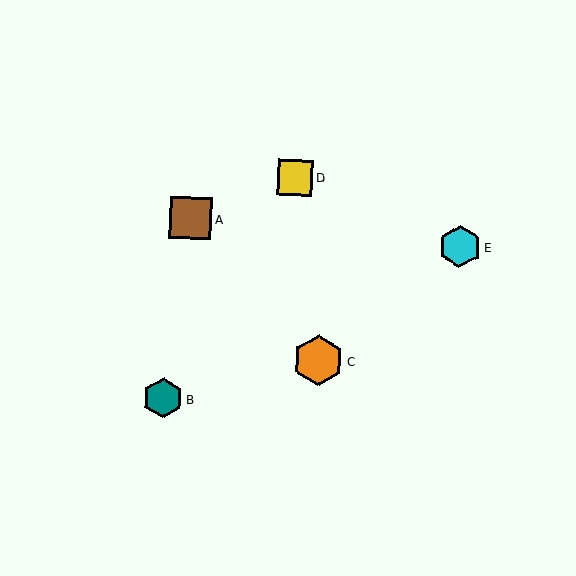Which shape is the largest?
The orange hexagon (labeled C) is the largest.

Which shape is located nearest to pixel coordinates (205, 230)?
The brown square (labeled A) at (191, 218) is nearest to that location.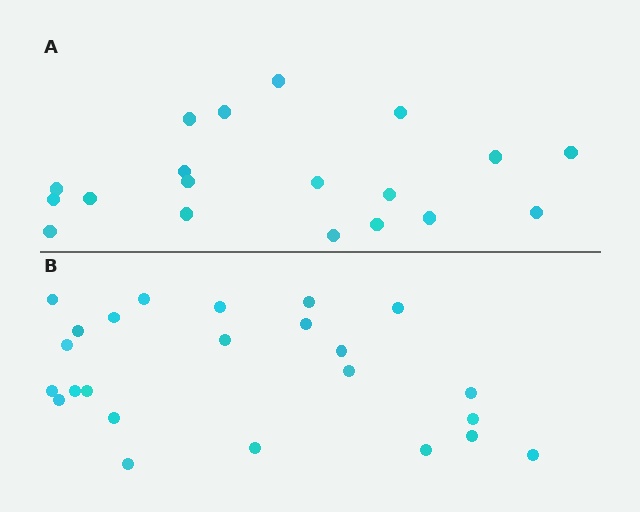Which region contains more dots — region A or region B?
Region B (the bottom region) has more dots.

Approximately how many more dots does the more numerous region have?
Region B has about 5 more dots than region A.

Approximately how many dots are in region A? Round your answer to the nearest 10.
About 20 dots. (The exact count is 19, which rounds to 20.)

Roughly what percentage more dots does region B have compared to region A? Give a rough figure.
About 25% more.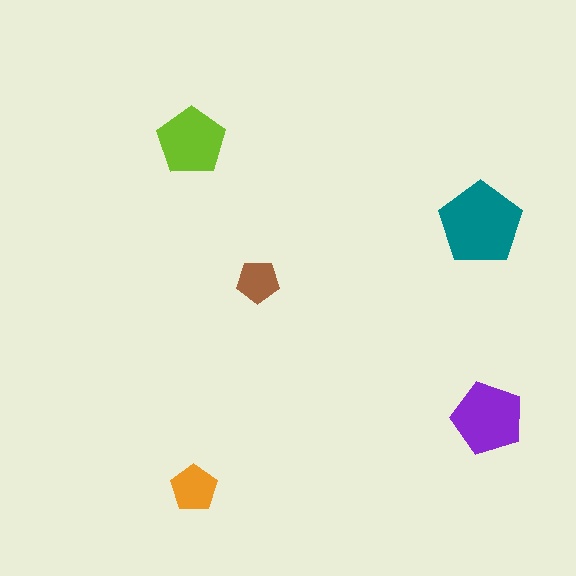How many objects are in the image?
There are 5 objects in the image.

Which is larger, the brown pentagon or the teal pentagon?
The teal one.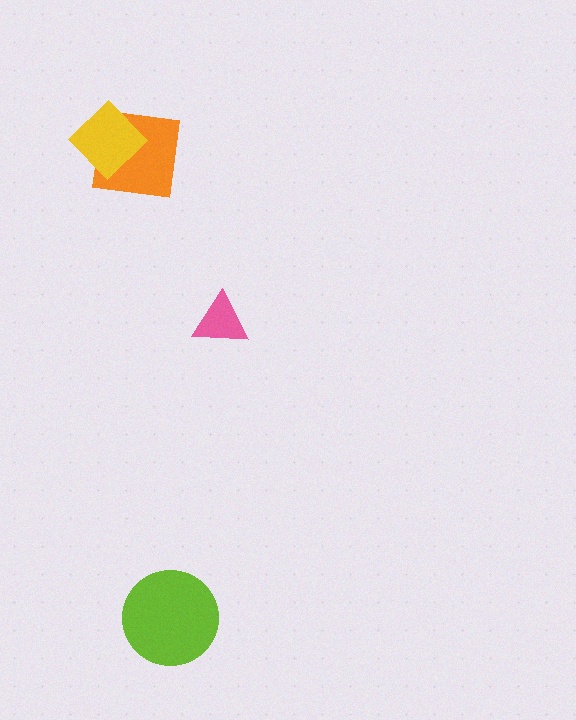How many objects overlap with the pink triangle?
0 objects overlap with the pink triangle.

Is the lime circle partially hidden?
No, no other shape covers it.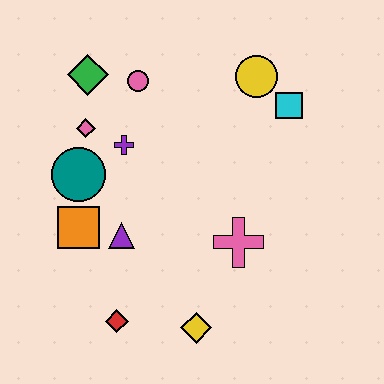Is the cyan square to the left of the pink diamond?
No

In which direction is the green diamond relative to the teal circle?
The green diamond is above the teal circle.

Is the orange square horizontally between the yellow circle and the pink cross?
No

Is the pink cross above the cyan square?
No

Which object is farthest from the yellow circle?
The red diamond is farthest from the yellow circle.